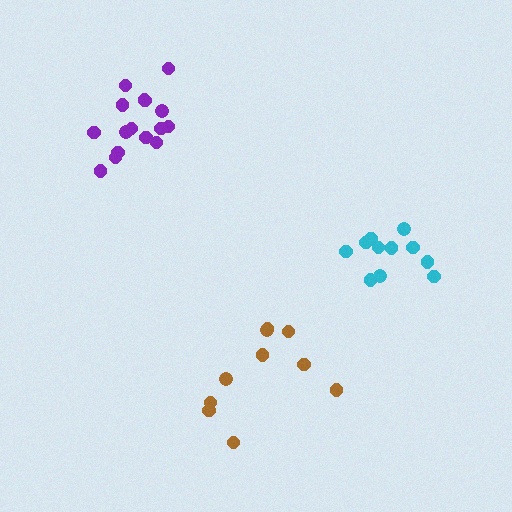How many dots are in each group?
Group 1: 10 dots, Group 2: 16 dots, Group 3: 11 dots (37 total).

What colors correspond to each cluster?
The clusters are colored: brown, purple, cyan.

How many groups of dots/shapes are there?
There are 3 groups.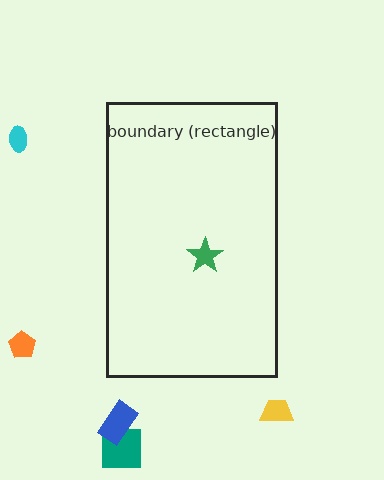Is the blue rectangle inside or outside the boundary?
Outside.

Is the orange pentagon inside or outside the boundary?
Outside.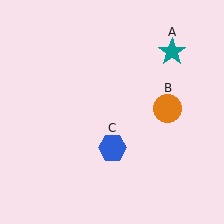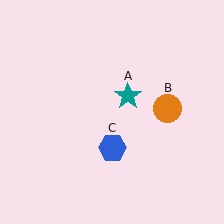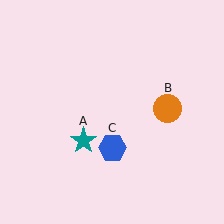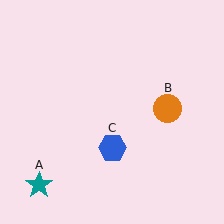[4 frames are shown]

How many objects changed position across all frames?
1 object changed position: teal star (object A).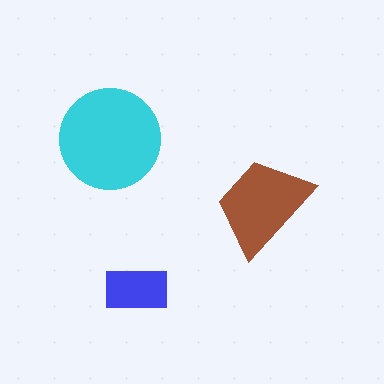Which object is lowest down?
The blue rectangle is bottommost.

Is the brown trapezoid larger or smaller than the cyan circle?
Smaller.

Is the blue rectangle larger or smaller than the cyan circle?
Smaller.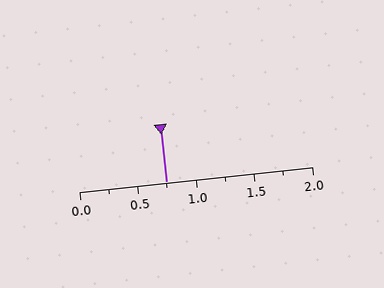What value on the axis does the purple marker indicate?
The marker indicates approximately 0.75.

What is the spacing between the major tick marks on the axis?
The major ticks are spaced 0.5 apart.